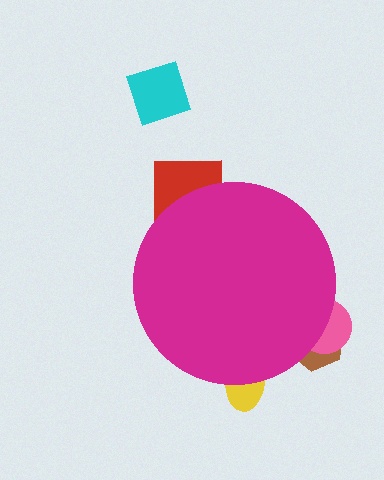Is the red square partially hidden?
Yes, the red square is partially hidden behind the magenta circle.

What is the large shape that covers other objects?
A magenta circle.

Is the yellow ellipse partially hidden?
Yes, the yellow ellipse is partially hidden behind the magenta circle.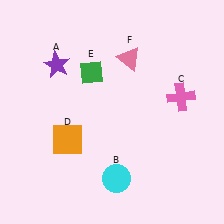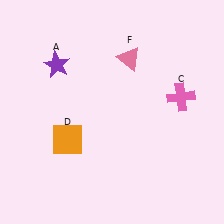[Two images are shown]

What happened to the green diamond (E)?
The green diamond (E) was removed in Image 2. It was in the top-left area of Image 1.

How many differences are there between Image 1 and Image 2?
There are 2 differences between the two images.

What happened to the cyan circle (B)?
The cyan circle (B) was removed in Image 2. It was in the bottom-right area of Image 1.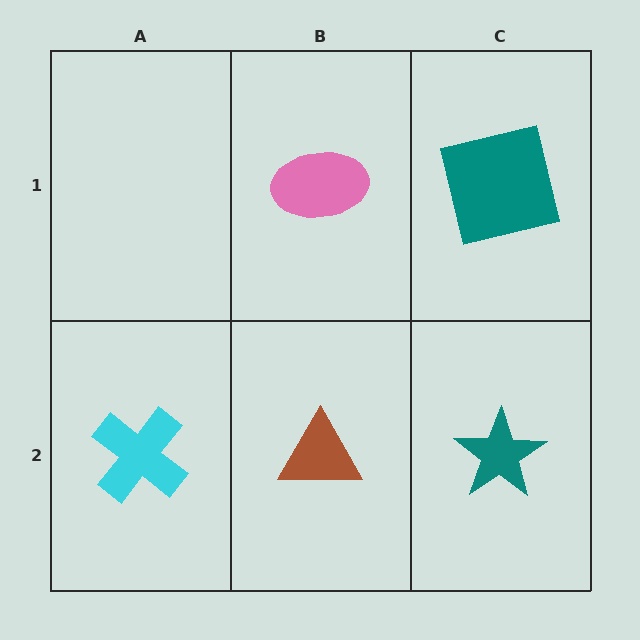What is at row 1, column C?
A teal square.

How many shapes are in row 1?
2 shapes.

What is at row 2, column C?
A teal star.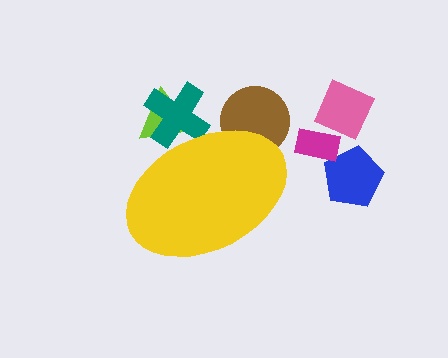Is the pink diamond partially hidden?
No, the pink diamond is fully visible.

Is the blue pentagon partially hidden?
No, the blue pentagon is fully visible.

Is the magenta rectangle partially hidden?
No, the magenta rectangle is fully visible.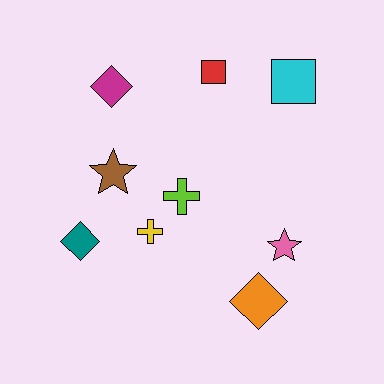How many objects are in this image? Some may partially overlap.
There are 9 objects.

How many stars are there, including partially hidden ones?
There are 2 stars.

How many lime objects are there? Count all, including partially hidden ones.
There is 1 lime object.